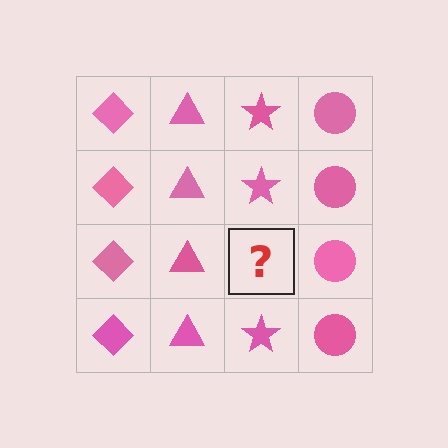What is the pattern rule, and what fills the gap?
The rule is that each column has a consistent shape. The gap should be filled with a pink star.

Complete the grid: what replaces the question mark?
The question mark should be replaced with a pink star.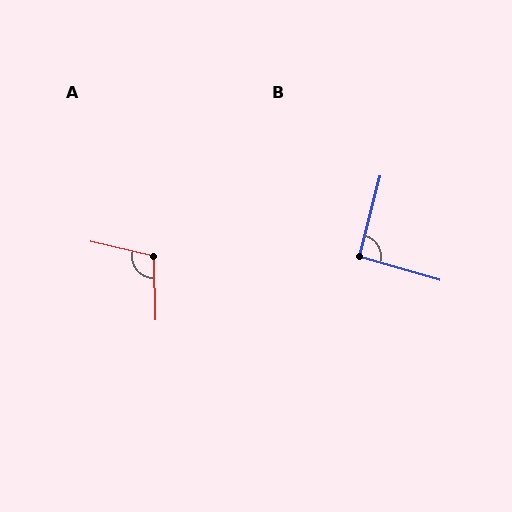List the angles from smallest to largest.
B (92°), A (104°).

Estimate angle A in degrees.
Approximately 104 degrees.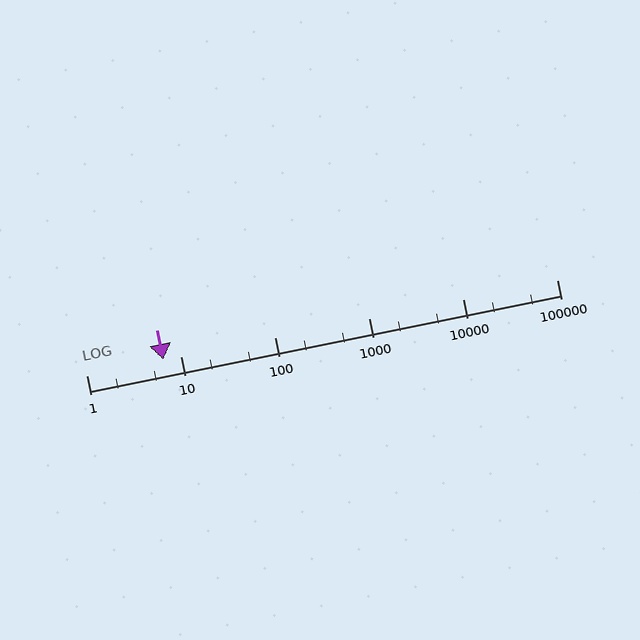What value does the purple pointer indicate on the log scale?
The pointer indicates approximately 6.6.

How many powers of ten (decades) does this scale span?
The scale spans 5 decades, from 1 to 100000.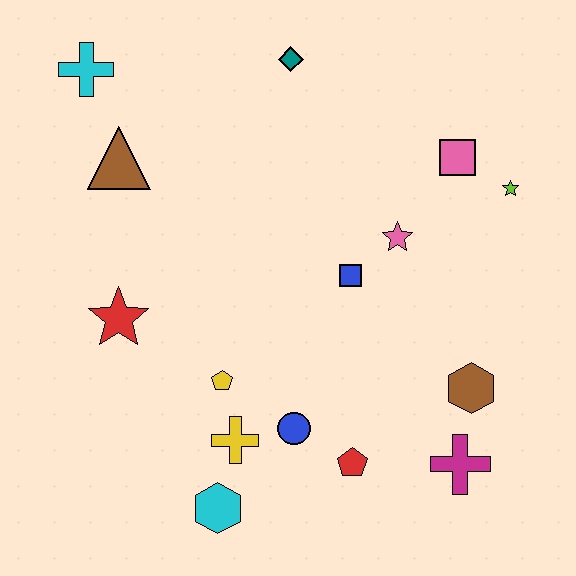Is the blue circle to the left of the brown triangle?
No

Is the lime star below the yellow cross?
No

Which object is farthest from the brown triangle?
The magenta cross is farthest from the brown triangle.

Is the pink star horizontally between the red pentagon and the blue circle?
No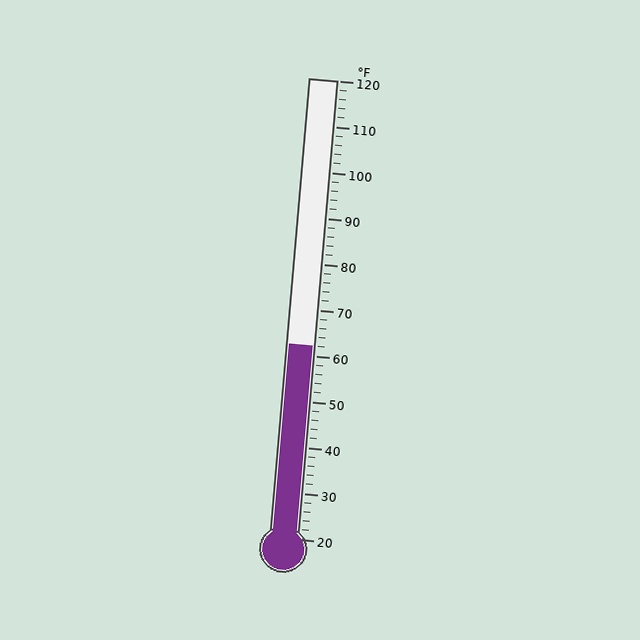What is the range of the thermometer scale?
The thermometer scale ranges from 20°F to 120°F.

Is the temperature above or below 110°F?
The temperature is below 110°F.